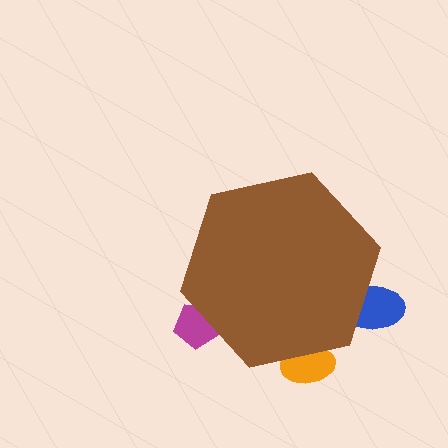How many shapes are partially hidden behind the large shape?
3 shapes are partially hidden.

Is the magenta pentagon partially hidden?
Yes, the magenta pentagon is partially hidden behind the brown hexagon.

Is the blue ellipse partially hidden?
Yes, the blue ellipse is partially hidden behind the brown hexagon.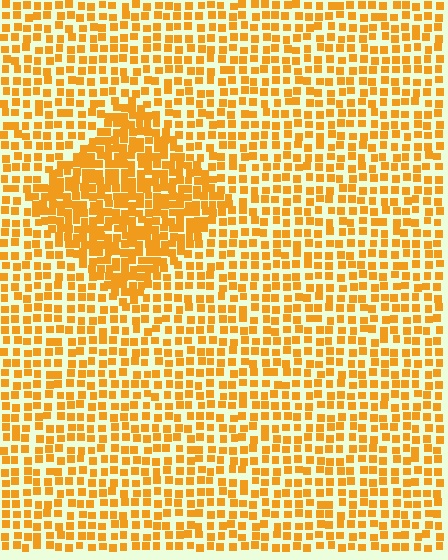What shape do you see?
I see a diamond.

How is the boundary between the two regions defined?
The boundary is defined by a change in element density (approximately 1.8x ratio). All elements are the same color, size, and shape.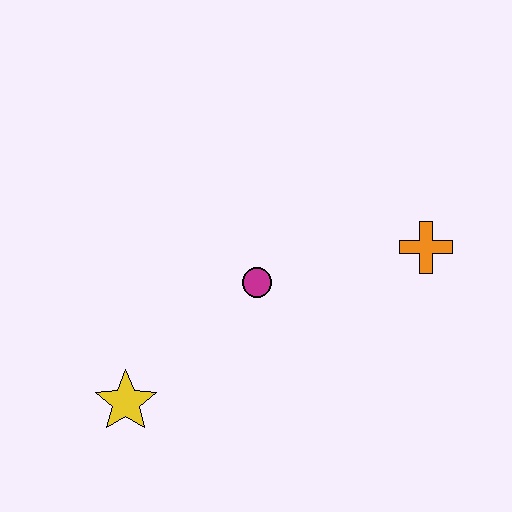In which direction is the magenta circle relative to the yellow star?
The magenta circle is to the right of the yellow star.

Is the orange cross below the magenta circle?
No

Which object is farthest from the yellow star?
The orange cross is farthest from the yellow star.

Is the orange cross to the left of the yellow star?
No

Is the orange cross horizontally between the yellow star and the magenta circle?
No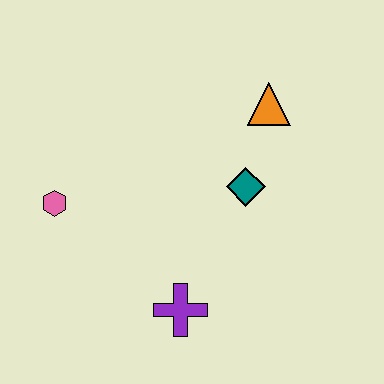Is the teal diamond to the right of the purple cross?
Yes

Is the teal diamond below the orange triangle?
Yes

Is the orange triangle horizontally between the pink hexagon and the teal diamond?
No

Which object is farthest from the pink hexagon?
The orange triangle is farthest from the pink hexagon.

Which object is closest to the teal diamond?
The orange triangle is closest to the teal diamond.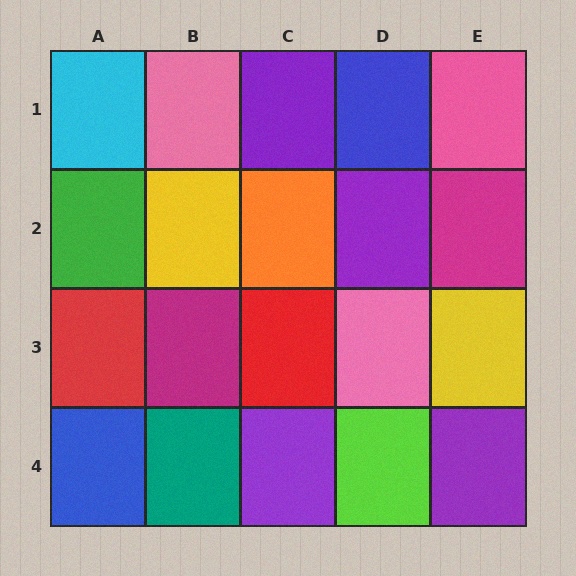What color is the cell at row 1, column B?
Pink.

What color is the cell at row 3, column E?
Yellow.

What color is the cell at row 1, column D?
Blue.